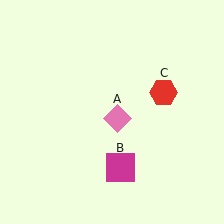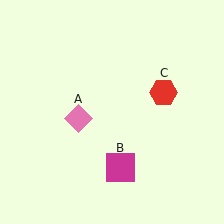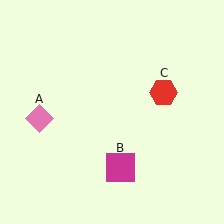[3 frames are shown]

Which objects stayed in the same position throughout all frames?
Magenta square (object B) and red hexagon (object C) remained stationary.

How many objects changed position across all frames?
1 object changed position: pink diamond (object A).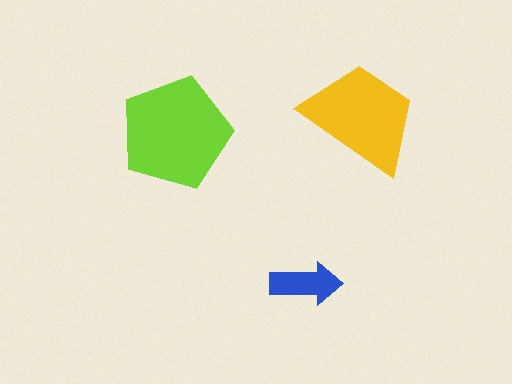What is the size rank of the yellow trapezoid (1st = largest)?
2nd.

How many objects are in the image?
There are 3 objects in the image.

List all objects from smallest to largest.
The blue arrow, the yellow trapezoid, the lime pentagon.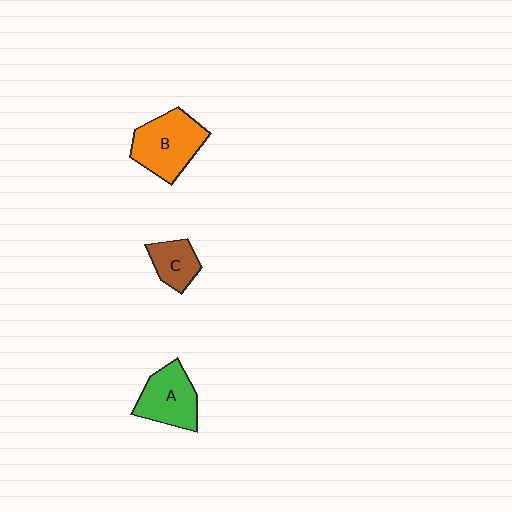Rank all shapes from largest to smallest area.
From largest to smallest: B (orange), A (green), C (brown).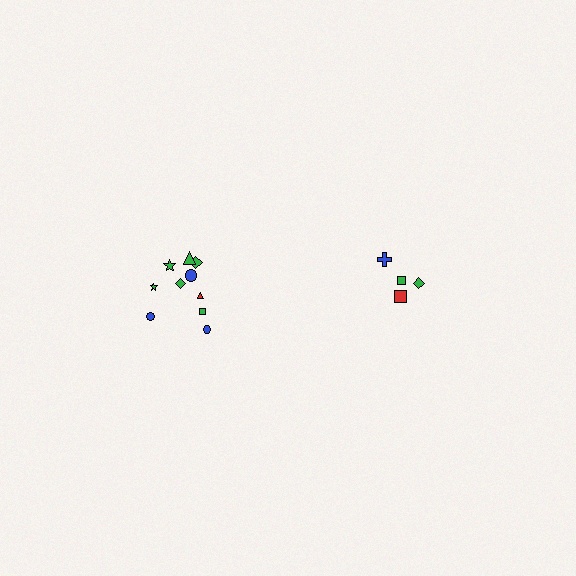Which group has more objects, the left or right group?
The left group.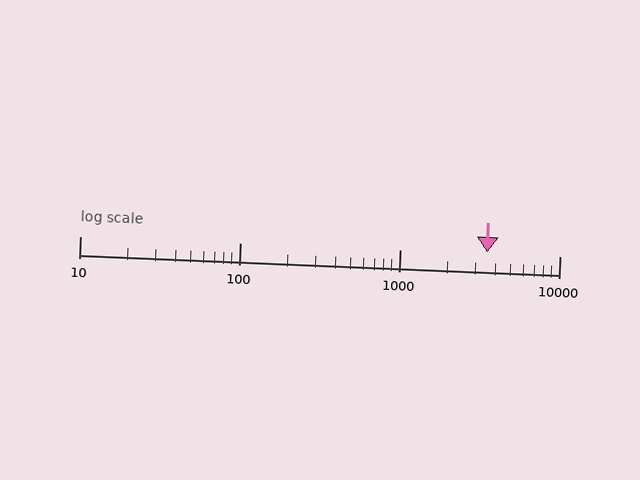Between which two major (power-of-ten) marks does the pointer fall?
The pointer is between 1000 and 10000.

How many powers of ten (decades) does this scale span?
The scale spans 3 decades, from 10 to 10000.